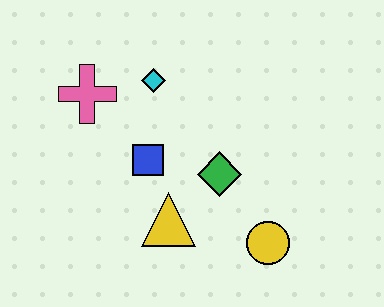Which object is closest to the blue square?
The yellow triangle is closest to the blue square.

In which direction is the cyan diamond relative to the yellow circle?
The cyan diamond is above the yellow circle.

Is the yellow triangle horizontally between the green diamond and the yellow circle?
No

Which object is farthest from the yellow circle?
The pink cross is farthest from the yellow circle.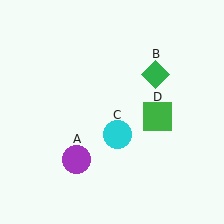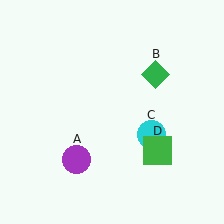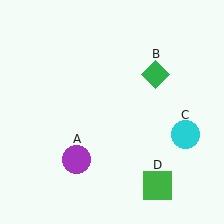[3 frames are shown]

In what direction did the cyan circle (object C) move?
The cyan circle (object C) moved right.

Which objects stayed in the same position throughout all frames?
Purple circle (object A) and green diamond (object B) remained stationary.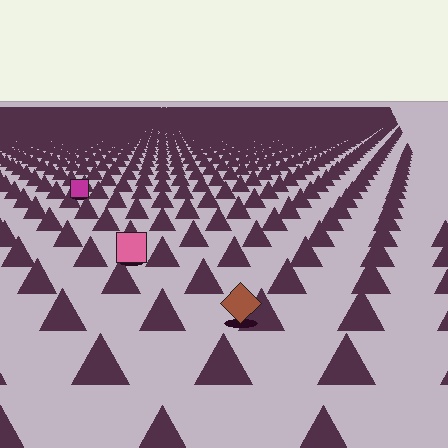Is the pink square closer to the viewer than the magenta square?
Yes. The pink square is closer — you can tell from the texture gradient: the ground texture is coarser near it.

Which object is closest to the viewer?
The brown diamond is closest. The texture marks near it are larger and more spread out.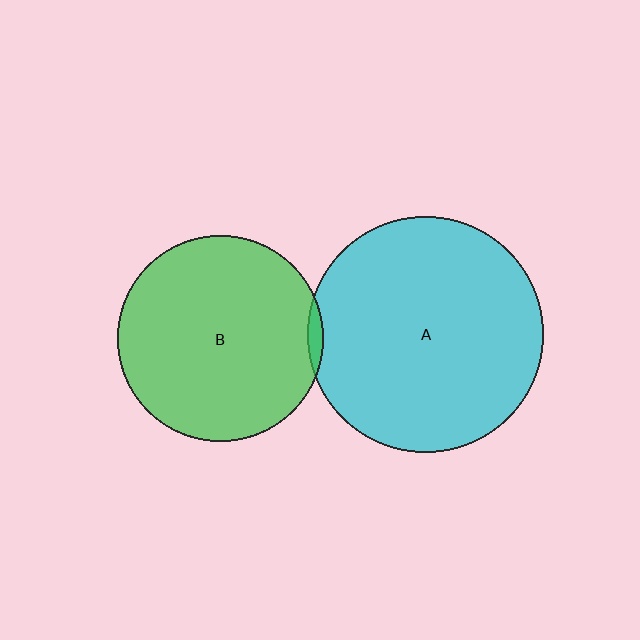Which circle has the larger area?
Circle A (cyan).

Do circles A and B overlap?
Yes.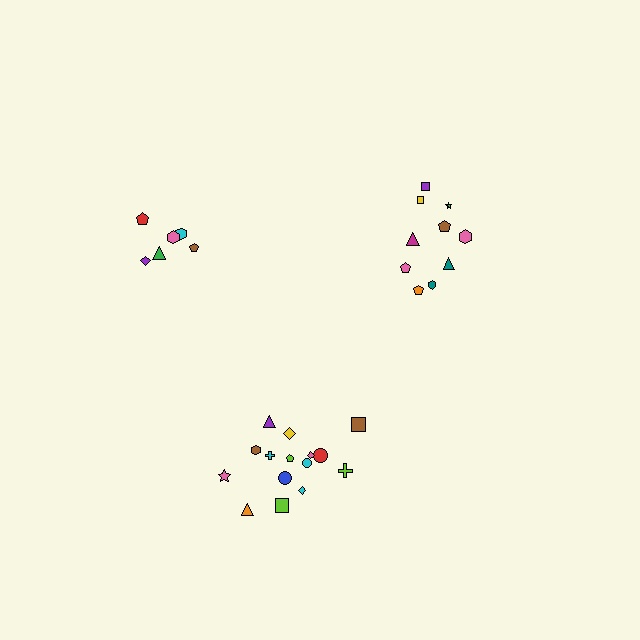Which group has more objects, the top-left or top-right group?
The top-right group.